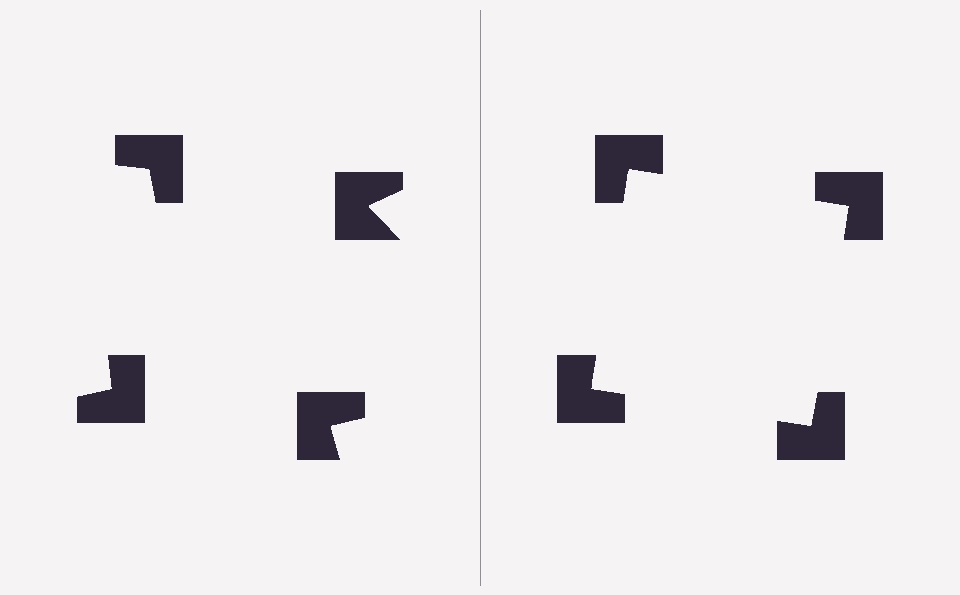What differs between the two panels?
The notched squares are positioned identically on both sides; only the wedge orientations differ. On the right they align to a square; on the left they are misaligned.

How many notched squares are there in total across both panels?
8 — 4 on each side.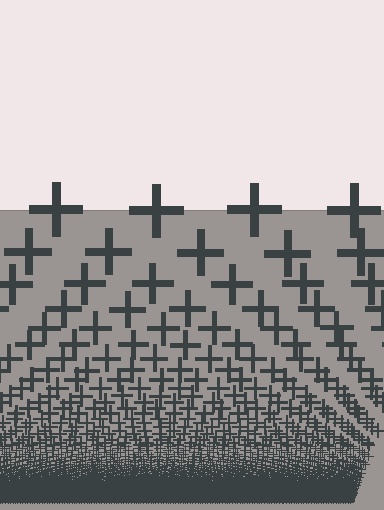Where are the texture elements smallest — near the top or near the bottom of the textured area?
Near the bottom.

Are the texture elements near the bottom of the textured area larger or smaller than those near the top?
Smaller. The gradient is inverted — elements near the bottom are smaller and denser.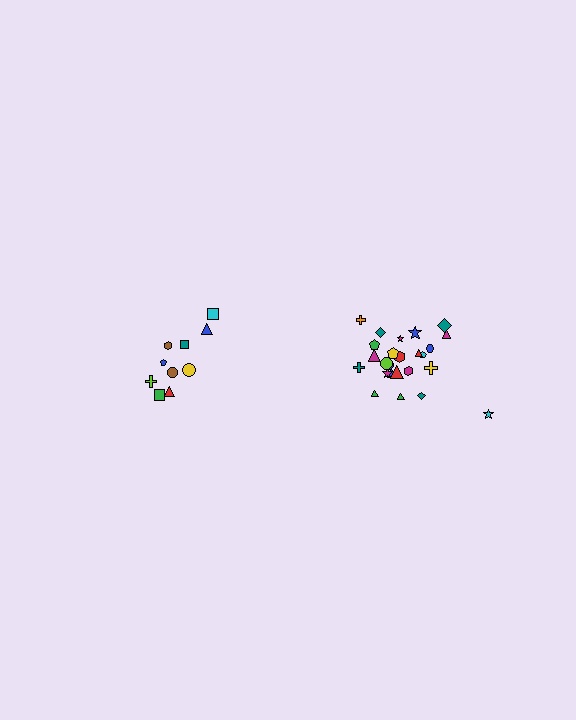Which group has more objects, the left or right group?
The right group.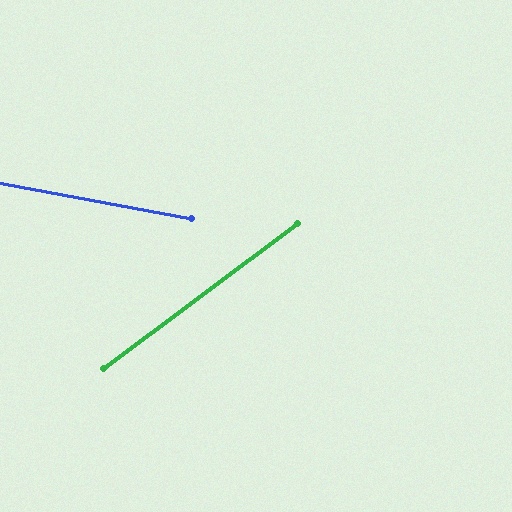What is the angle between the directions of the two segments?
Approximately 47 degrees.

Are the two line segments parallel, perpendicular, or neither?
Neither parallel nor perpendicular — they differ by about 47°.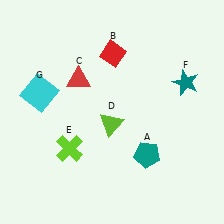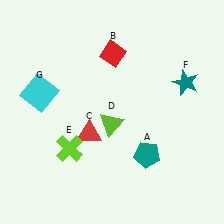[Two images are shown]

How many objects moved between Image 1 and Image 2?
1 object moved between the two images.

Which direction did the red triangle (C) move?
The red triangle (C) moved down.